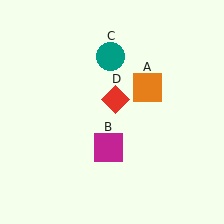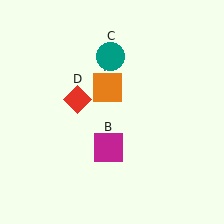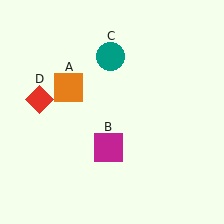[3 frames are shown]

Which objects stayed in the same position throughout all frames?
Magenta square (object B) and teal circle (object C) remained stationary.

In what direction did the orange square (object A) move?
The orange square (object A) moved left.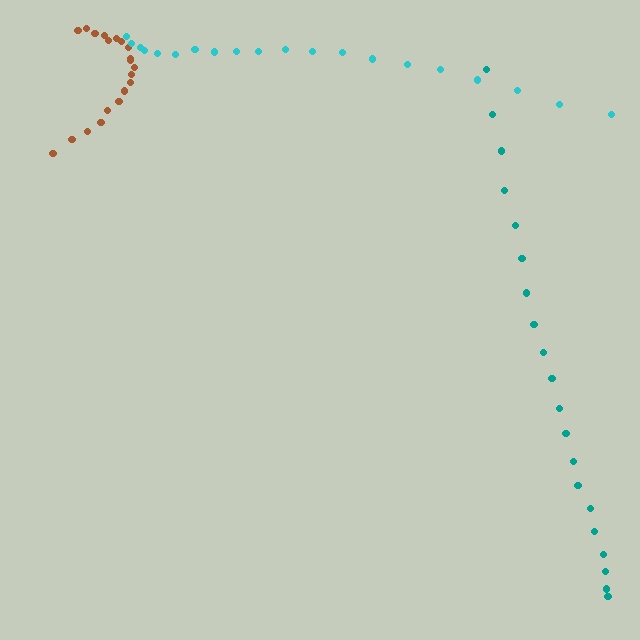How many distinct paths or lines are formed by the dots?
There are 3 distinct paths.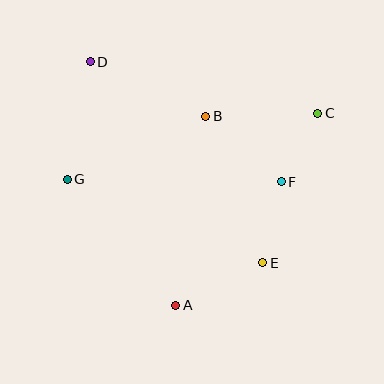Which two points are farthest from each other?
Points D and E are farthest from each other.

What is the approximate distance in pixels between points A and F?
The distance between A and F is approximately 162 pixels.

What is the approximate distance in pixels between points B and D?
The distance between B and D is approximately 128 pixels.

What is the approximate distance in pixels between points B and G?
The distance between B and G is approximately 152 pixels.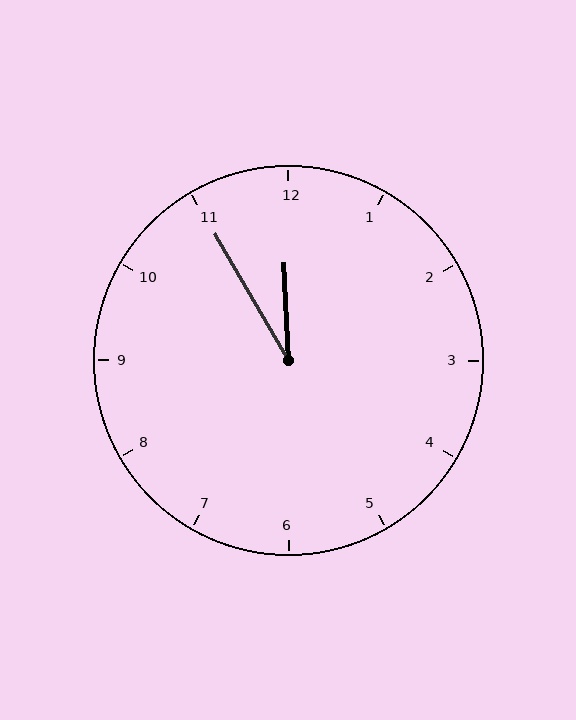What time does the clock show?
11:55.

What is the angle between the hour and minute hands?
Approximately 28 degrees.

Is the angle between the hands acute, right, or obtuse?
It is acute.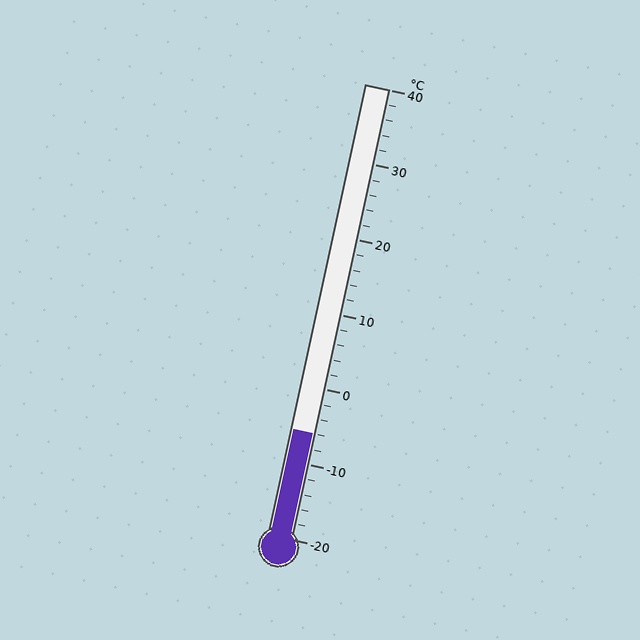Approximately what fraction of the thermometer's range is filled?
The thermometer is filled to approximately 25% of its range.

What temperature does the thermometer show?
The thermometer shows approximately -6°C.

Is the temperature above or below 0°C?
The temperature is below 0°C.